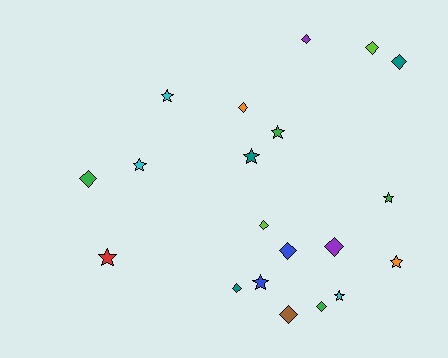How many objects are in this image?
There are 20 objects.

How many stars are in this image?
There are 9 stars.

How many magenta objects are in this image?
There are no magenta objects.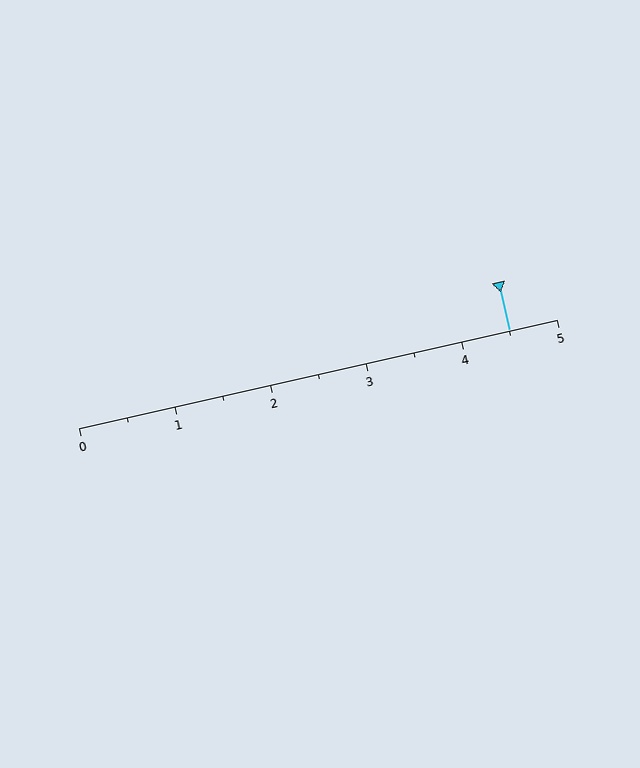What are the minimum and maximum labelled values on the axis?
The axis runs from 0 to 5.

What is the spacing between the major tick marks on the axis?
The major ticks are spaced 1 apart.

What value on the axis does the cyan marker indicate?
The marker indicates approximately 4.5.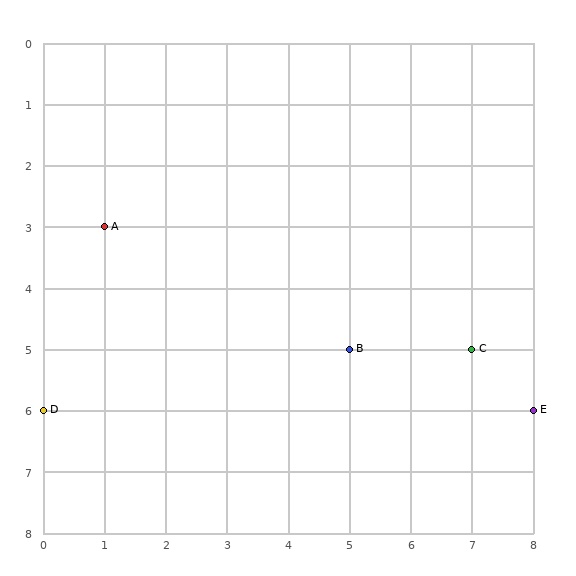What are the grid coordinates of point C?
Point C is at grid coordinates (7, 5).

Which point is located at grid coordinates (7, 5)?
Point C is at (7, 5).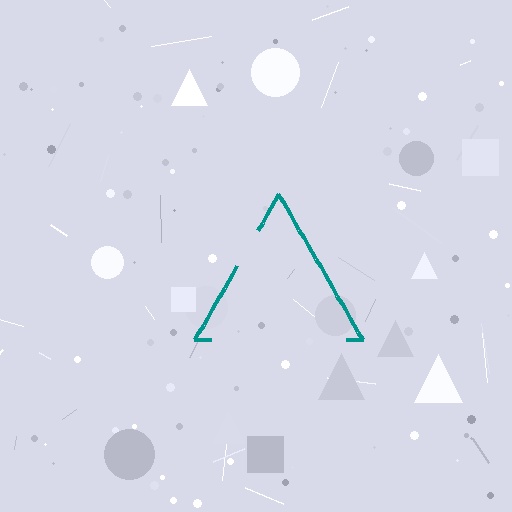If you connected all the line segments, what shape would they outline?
They would outline a triangle.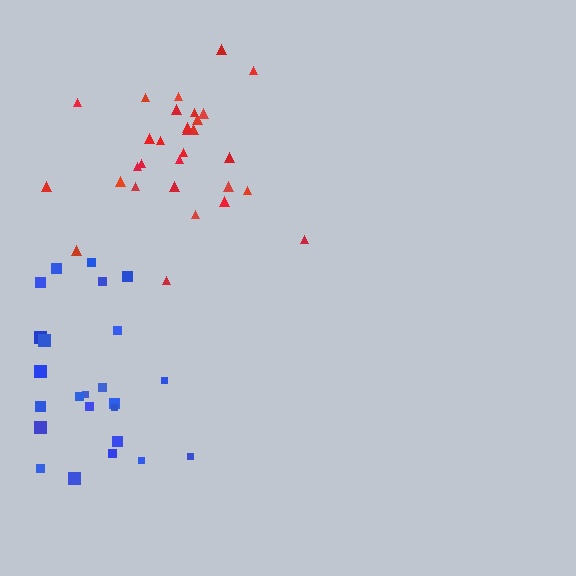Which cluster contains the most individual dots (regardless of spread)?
Red (30).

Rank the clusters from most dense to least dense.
red, blue.